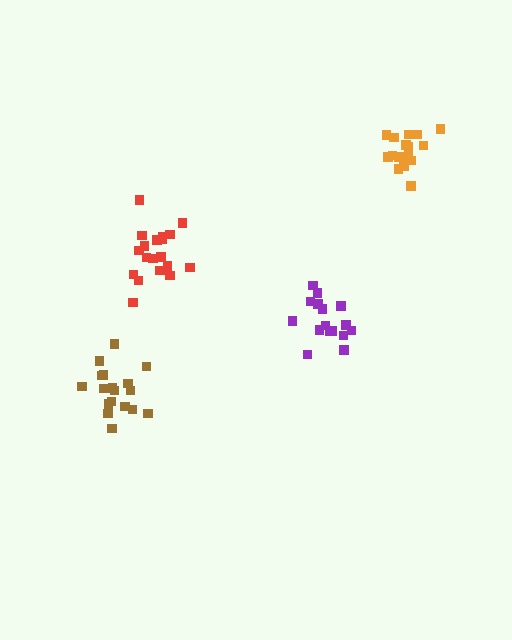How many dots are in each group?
Group 1: 18 dots, Group 2: 17 dots, Group 3: 16 dots, Group 4: 20 dots (71 total).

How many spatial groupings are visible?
There are 4 spatial groupings.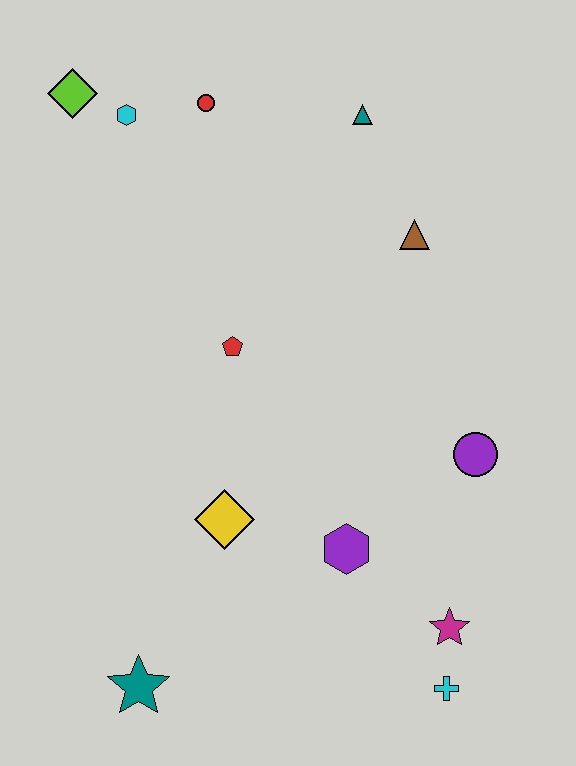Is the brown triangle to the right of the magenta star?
No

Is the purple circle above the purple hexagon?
Yes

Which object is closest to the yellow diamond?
The purple hexagon is closest to the yellow diamond.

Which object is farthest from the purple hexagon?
The lime diamond is farthest from the purple hexagon.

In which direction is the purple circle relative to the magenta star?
The purple circle is above the magenta star.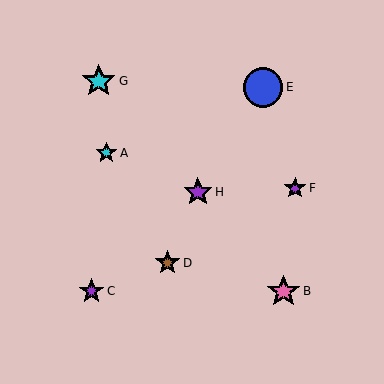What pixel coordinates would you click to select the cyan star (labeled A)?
Click at (106, 153) to select the cyan star A.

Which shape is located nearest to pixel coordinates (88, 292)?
The purple star (labeled C) at (91, 291) is nearest to that location.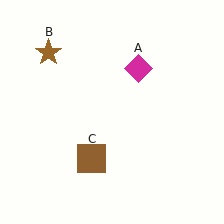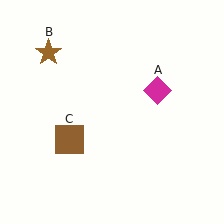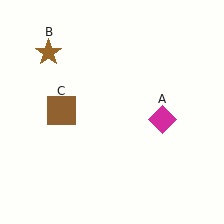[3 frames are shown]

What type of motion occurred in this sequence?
The magenta diamond (object A), brown square (object C) rotated clockwise around the center of the scene.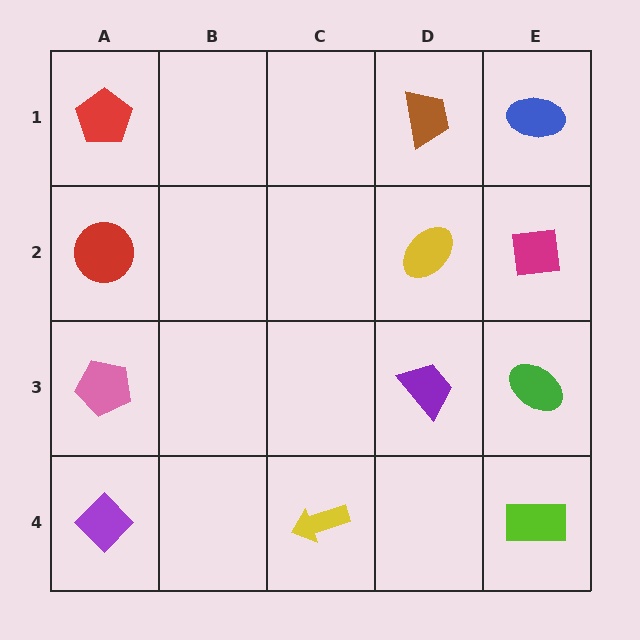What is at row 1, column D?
A brown trapezoid.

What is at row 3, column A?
A pink pentagon.